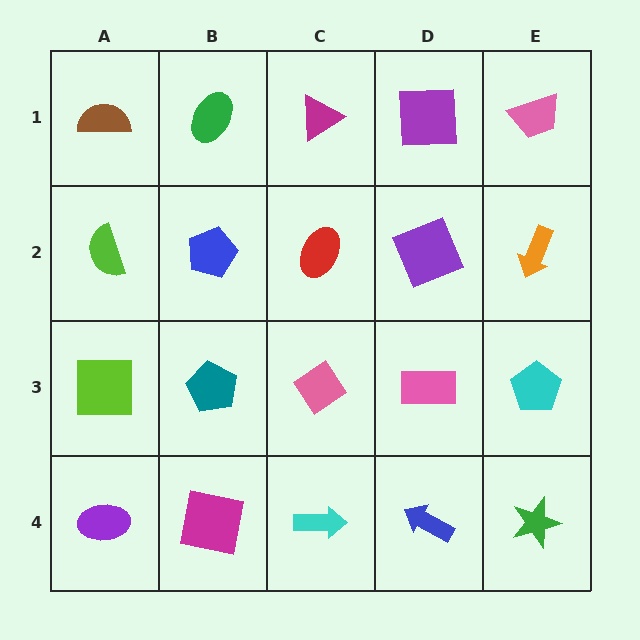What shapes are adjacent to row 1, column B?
A blue pentagon (row 2, column B), a brown semicircle (row 1, column A), a magenta triangle (row 1, column C).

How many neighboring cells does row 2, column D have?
4.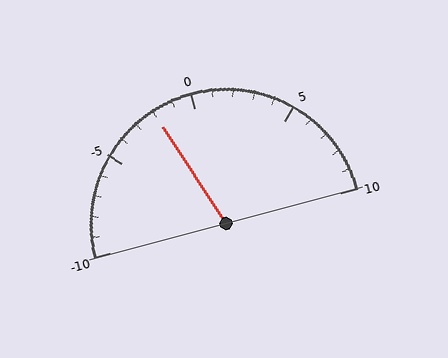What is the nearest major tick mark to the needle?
The nearest major tick mark is 0.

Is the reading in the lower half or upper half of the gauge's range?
The reading is in the lower half of the range (-10 to 10).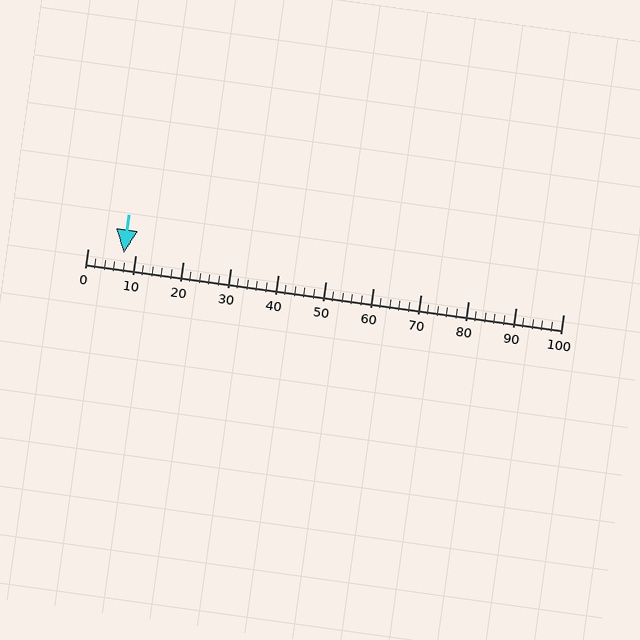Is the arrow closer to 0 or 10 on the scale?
The arrow is closer to 10.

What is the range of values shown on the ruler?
The ruler shows values from 0 to 100.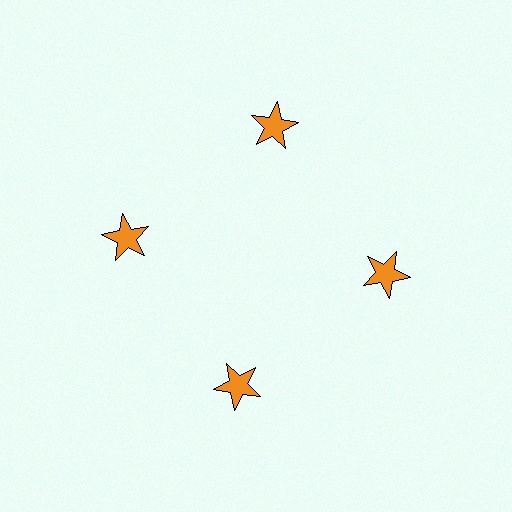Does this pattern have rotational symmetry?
Yes, this pattern has 4-fold rotational symmetry. It looks the same after rotating 90 degrees around the center.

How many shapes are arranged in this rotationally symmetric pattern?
There are 4 shapes, arranged in 4 groups of 1.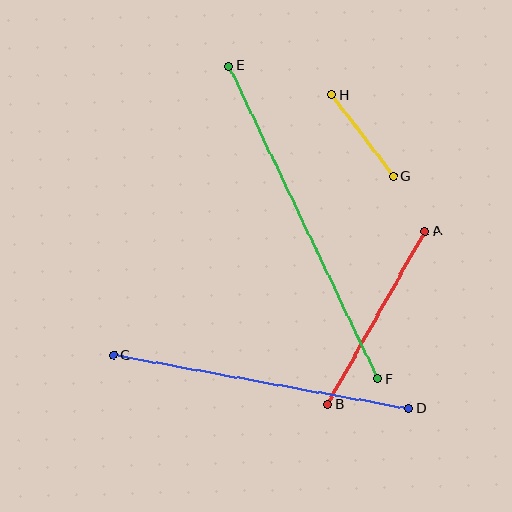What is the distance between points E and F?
The distance is approximately 347 pixels.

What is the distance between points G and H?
The distance is approximately 102 pixels.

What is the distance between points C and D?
The distance is approximately 300 pixels.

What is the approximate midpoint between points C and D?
The midpoint is at approximately (261, 382) pixels.